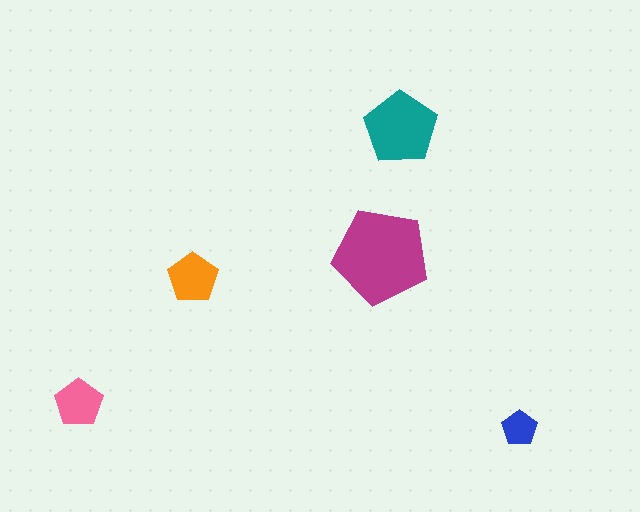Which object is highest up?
The teal pentagon is topmost.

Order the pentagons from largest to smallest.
the magenta one, the teal one, the orange one, the pink one, the blue one.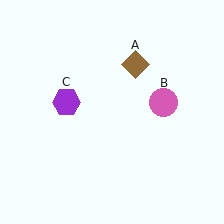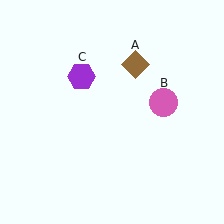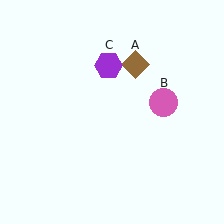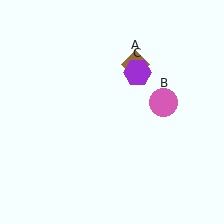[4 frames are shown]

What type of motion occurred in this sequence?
The purple hexagon (object C) rotated clockwise around the center of the scene.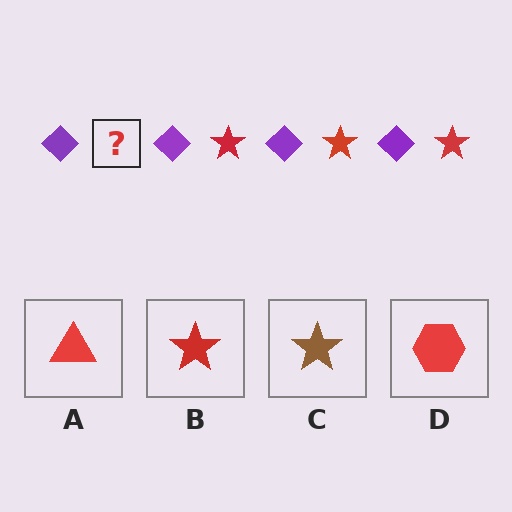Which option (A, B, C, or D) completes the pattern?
B.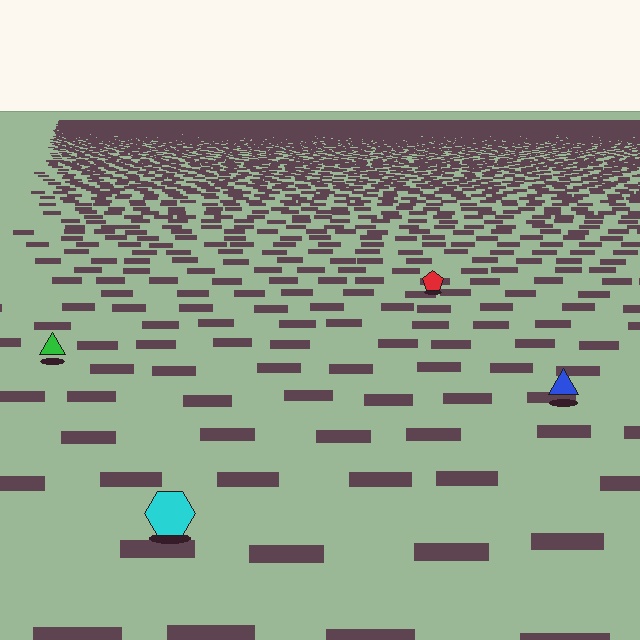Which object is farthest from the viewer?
The red pentagon is farthest from the viewer. It appears smaller and the ground texture around it is denser.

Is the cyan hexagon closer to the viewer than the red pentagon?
Yes. The cyan hexagon is closer — you can tell from the texture gradient: the ground texture is coarser near it.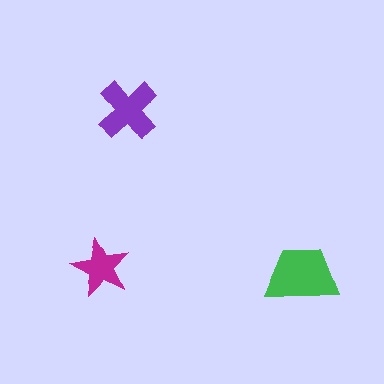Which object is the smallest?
The magenta star.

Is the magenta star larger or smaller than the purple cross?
Smaller.